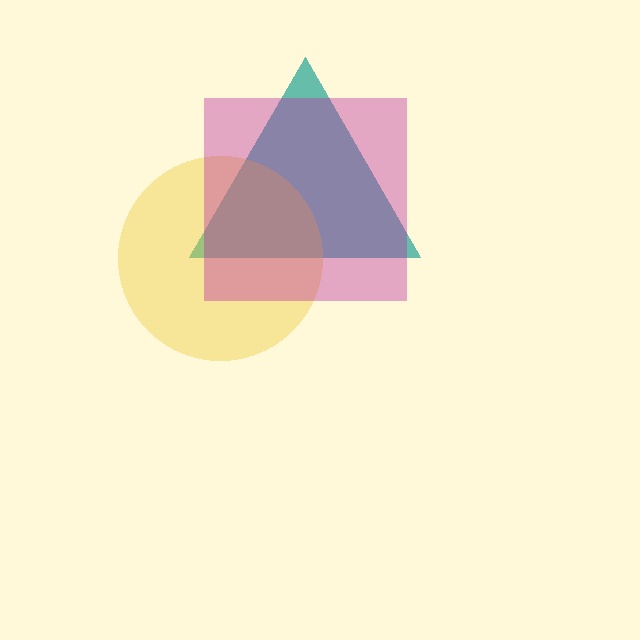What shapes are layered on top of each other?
The layered shapes are: a teal triangle, a yellow circle, a magenta square.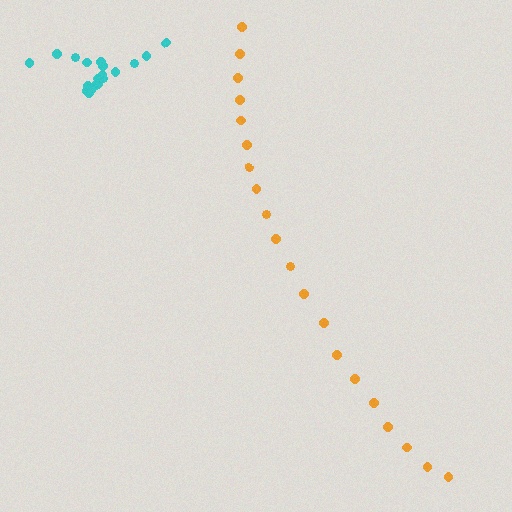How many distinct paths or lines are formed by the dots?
There are 2 distinct paths.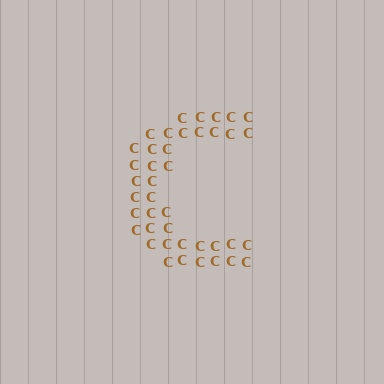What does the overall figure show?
The overall figure shows the letter C.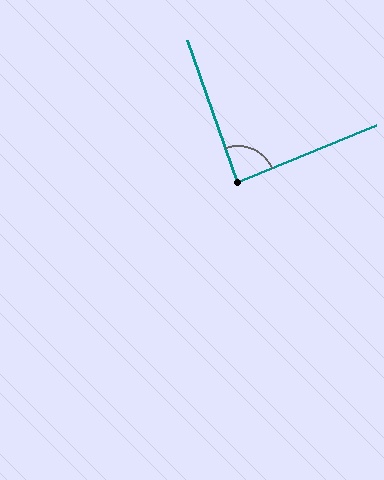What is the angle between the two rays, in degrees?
Approximately 87 degrees.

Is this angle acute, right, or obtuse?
It is approximately a right angle.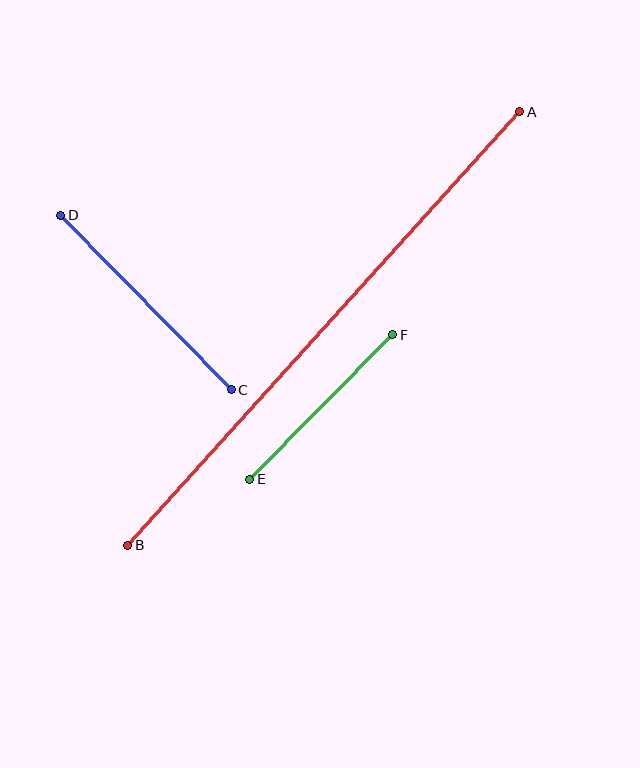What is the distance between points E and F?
The distance is approximately 203 pixels.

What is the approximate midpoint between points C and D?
The midpoint is at approximately (146, 302) pixels.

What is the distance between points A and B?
The distance is approximately 585 pixels.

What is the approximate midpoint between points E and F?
The midpoint is at approximately (321, 407) pixels.